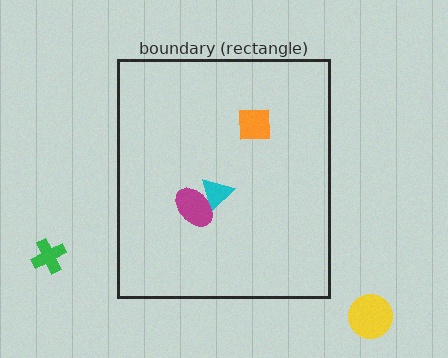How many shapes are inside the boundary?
3 inside, 2 outside.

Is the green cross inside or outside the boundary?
Outside.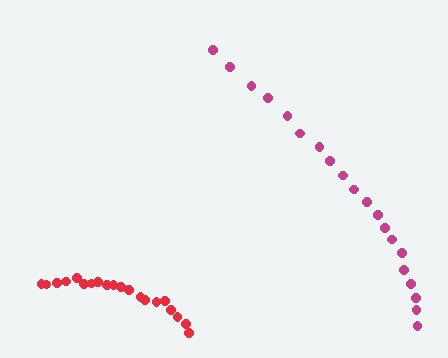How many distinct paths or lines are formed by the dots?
There are 2 distinct paths.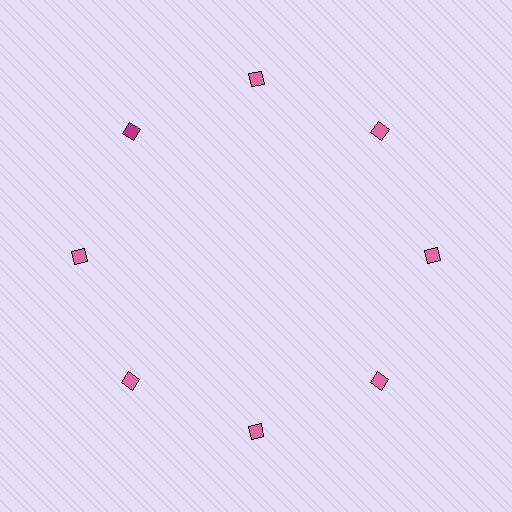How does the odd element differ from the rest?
It has a different color: magenta instead of pink.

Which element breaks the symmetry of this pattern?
The magenta diamond at roughly the 10 o'clock position breaks the symmetry. All other shapes are pink diamonds.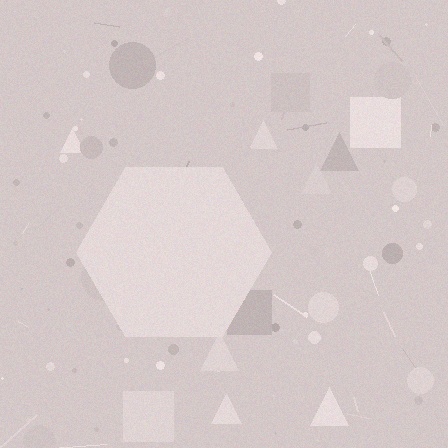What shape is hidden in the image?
A hexagon is hidden in the image.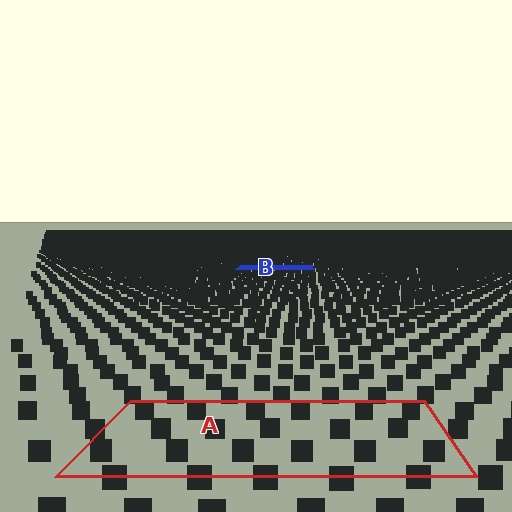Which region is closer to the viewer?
Region A is closer. The texture elements there are larger and more spread out.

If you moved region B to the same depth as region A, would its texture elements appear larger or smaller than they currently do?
They would appear larger. At a closer depth, the same texture elements are projected at a bigger on-screen size.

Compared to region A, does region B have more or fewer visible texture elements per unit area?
Region B has more texture elements per unit area — they are packed more densely because it is farther away.